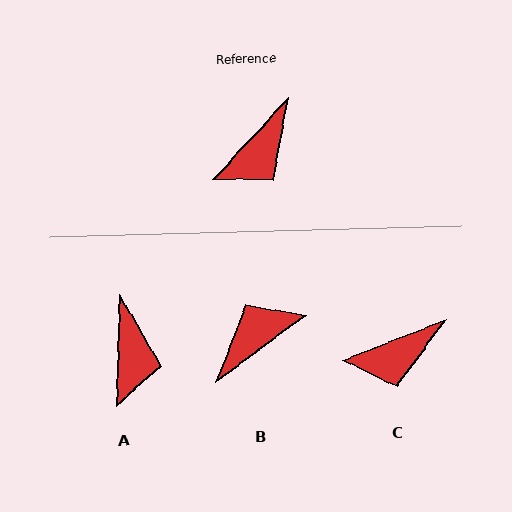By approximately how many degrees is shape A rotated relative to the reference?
Approximately 41 degrees counter-clockwise.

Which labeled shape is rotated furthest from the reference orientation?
B, about 169 degrees away.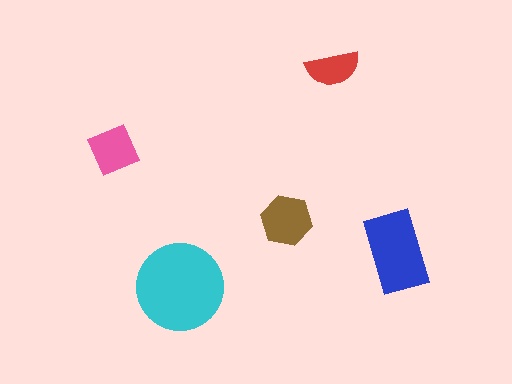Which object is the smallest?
The red semicircle.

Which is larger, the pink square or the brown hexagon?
The brown hexagon.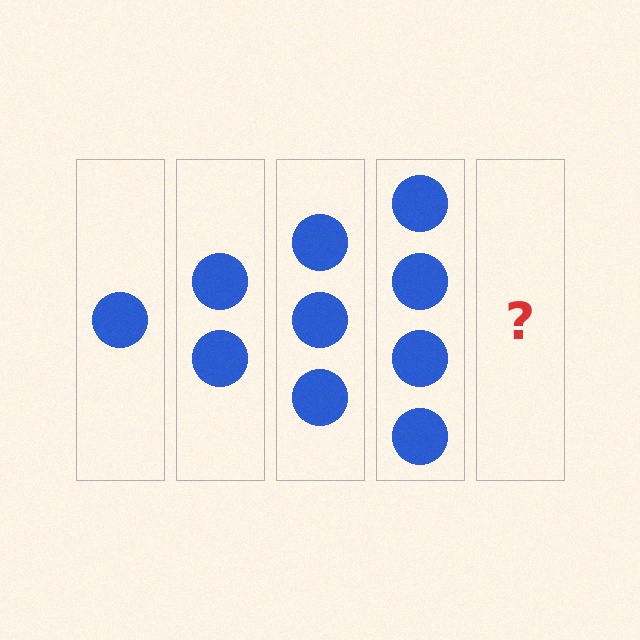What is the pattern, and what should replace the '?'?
The pattern is that each step adds one more circle. The '?' should be 5 circles.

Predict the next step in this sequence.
The next step is 5 circles.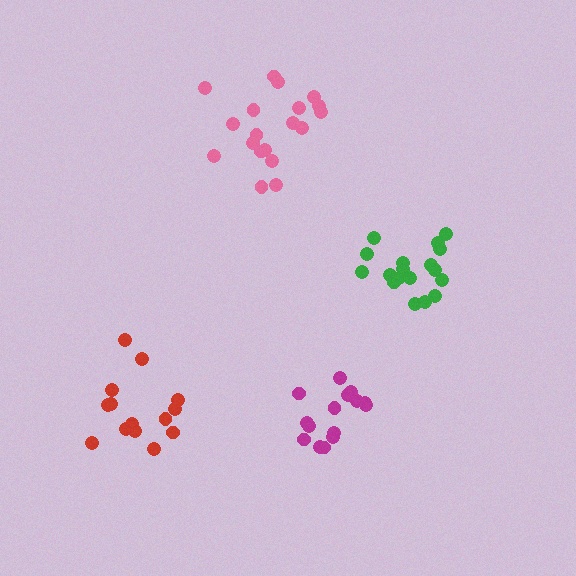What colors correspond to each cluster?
The clusters are colored: magenta, green, red, pink.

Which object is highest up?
The pink cluster is topmost.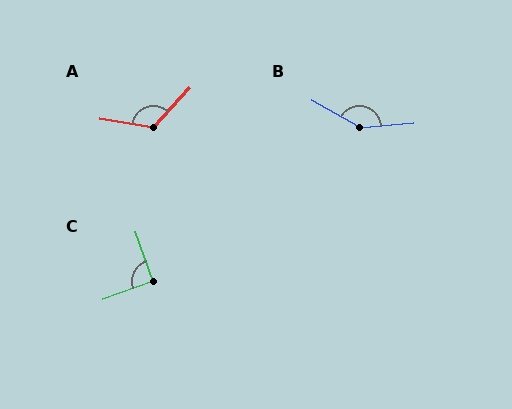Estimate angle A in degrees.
Approximately 122 degrees.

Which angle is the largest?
B, at approximately 146 degrees.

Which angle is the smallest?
C, at approximately 90 degrees.